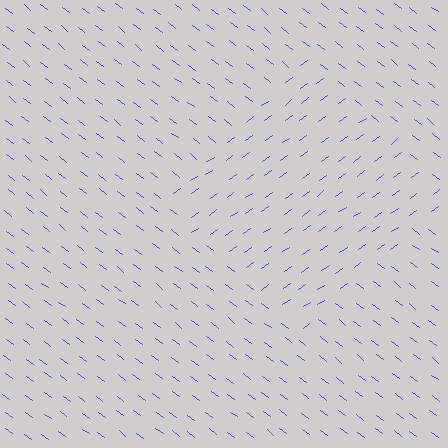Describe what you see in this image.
The image is filled with small blue line segments. A diamond region in the image has lines oriented differently from the surrounding lines, creating a visible texture boundary.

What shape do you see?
I see a diamond.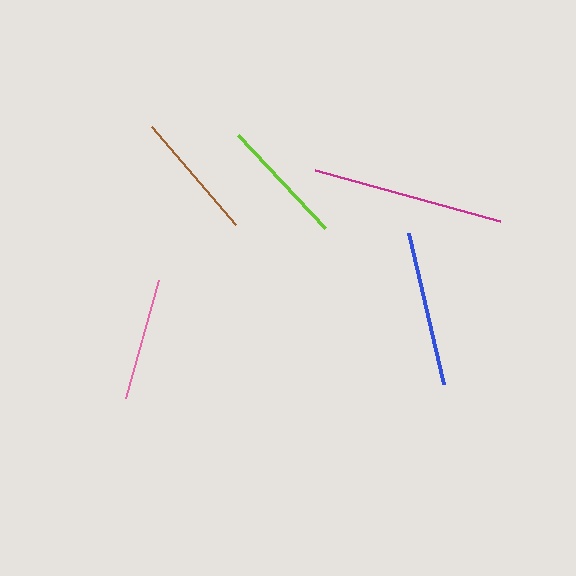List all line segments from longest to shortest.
From longest to shortest: magenta, blue, brown, lime, pink.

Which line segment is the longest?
The magenta line is the longest at approximately 192 pixels.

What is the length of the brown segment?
The brown segment is approximately 130 pixels long.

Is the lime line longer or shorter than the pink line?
The lime line is longer than the pink line.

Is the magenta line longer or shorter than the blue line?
The magenta line is longer than the blue line.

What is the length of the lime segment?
The lime segment is approximately 128 pixels long.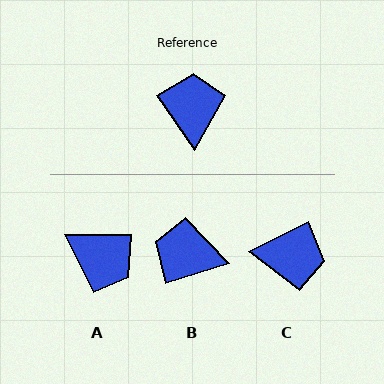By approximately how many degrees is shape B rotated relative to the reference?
Approximately 73 degrees counter-clockwise.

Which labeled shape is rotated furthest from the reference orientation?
A, about 124 degrees away.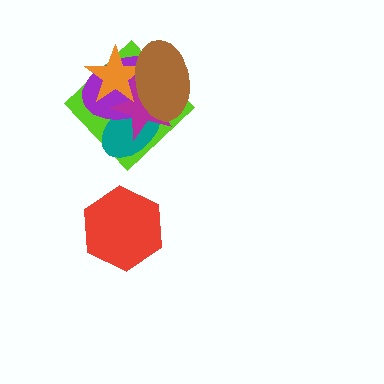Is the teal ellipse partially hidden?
Yes, it is partially covered by another shape.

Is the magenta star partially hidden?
Yes, it is partially covered by another shape.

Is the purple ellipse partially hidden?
Yes, it is partially covered by another shape.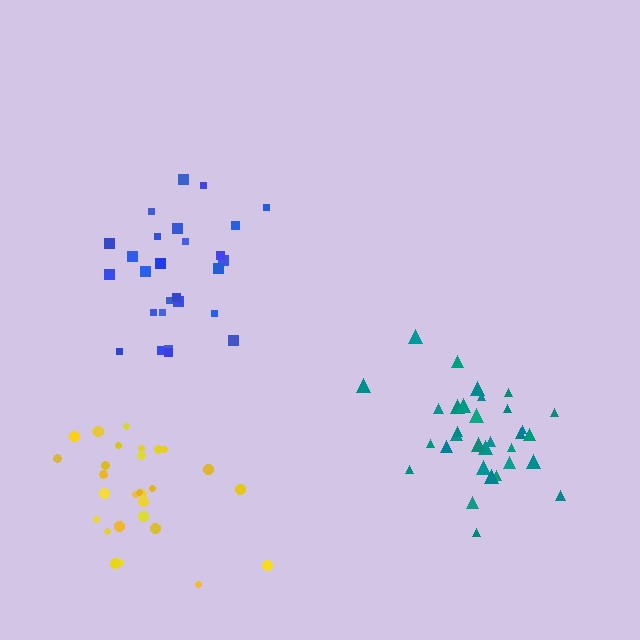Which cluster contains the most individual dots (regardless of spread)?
Teal (32).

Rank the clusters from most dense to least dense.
teal, yellow, blue.